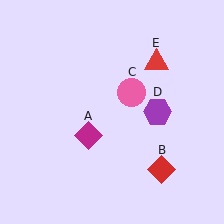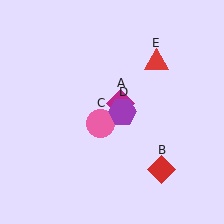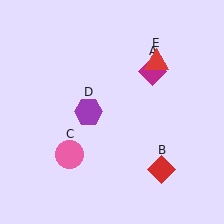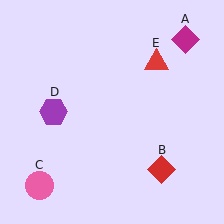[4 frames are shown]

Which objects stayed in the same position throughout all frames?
Red diamond (object B) and red triangle (object E) remained stationary.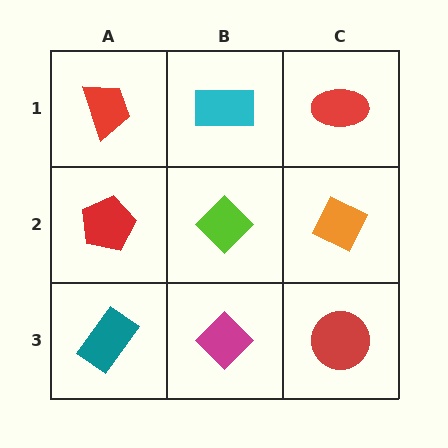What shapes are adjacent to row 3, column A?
A red pentagon (row 2, column A), a magenta diamond (row 3, column B).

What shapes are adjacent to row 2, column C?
A red ellipse (row 1, column C), a red circle (row 3, column C), a lime diamond (row 2, column B).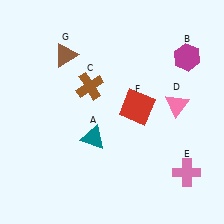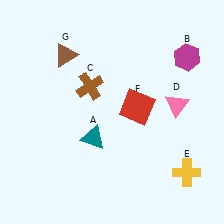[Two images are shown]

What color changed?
The cross (E) changed from pink in Image 1 to yellow in Image 2.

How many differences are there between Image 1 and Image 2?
There is 1 difference between the two images.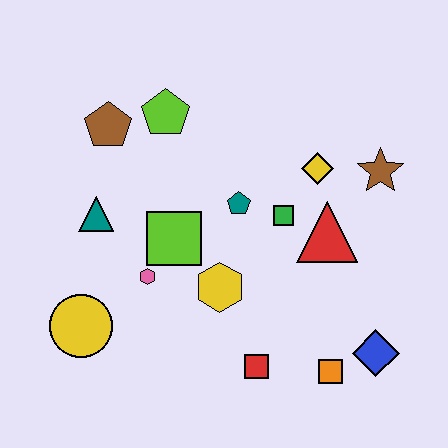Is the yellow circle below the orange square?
No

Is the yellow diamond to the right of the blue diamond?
No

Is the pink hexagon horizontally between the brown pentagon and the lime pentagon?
Yes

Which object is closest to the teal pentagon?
The green square is closest to the teal pentagon.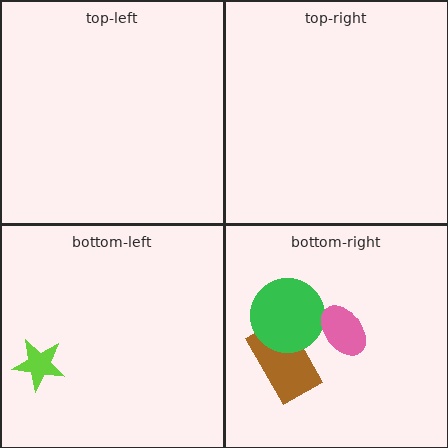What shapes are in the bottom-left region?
The lime star.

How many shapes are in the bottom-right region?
3.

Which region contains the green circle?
The bottom-right region.